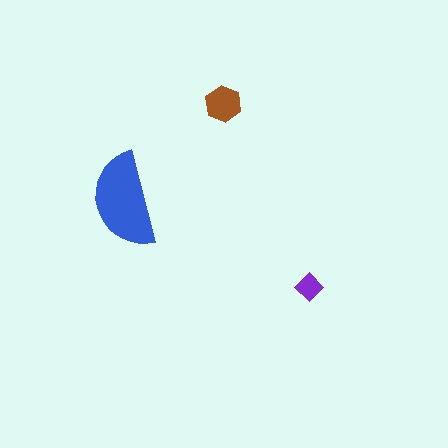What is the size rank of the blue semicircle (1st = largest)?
1st.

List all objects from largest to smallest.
The blue semicircle, the brown hexagon, the purple diamond.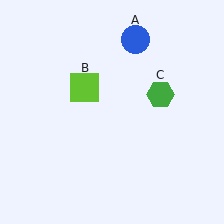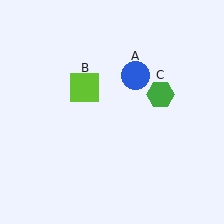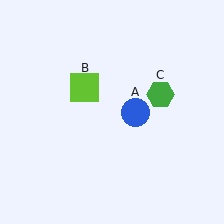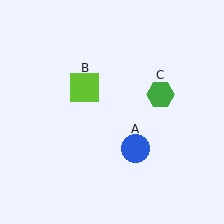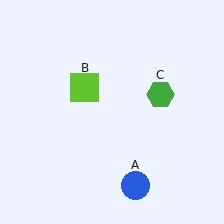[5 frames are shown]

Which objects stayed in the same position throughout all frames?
Lime square (object B) and green hexagon (object C) remained stationary.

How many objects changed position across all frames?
1 object changed position: blue circle (object A).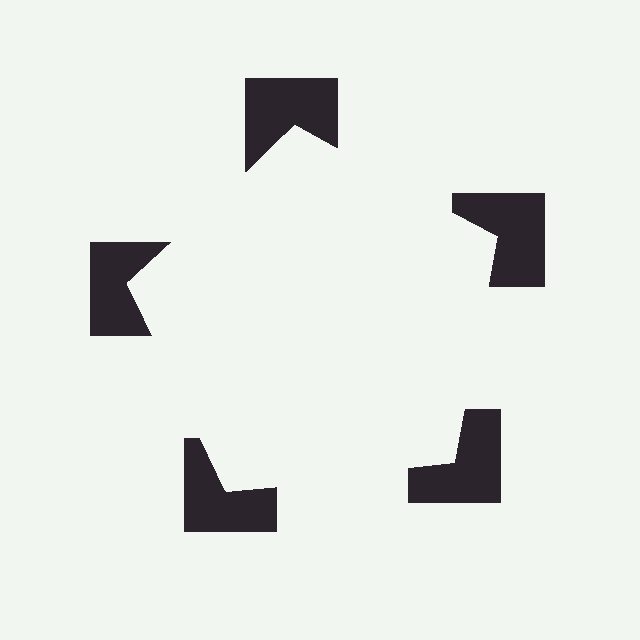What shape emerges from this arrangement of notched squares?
An illusory pentagon — its edges are inferred from the aligned wedge cuts in the notched squares, not physically drawn.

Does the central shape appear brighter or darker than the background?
It typically appears slightly brighter than the background, even though no actual brightness change is drawn.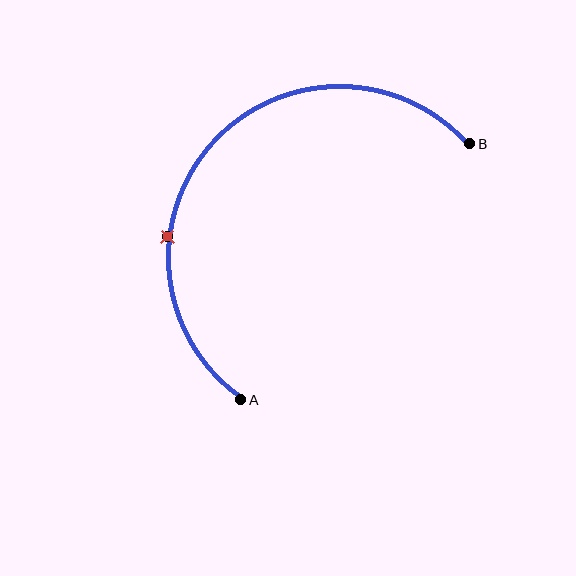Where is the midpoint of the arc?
The arc midpoint is the point on the curve farthest from the straight line joining A and B. It sits above and to the left of that line.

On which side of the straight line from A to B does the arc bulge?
The arc bulges above and to the left of the straight line connecting A and B.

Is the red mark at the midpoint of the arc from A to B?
No. The red mark lies on the arc but is closer to endpoint A. The arc midpoint would be at the point on the curve equidistant along the arc from both A and B.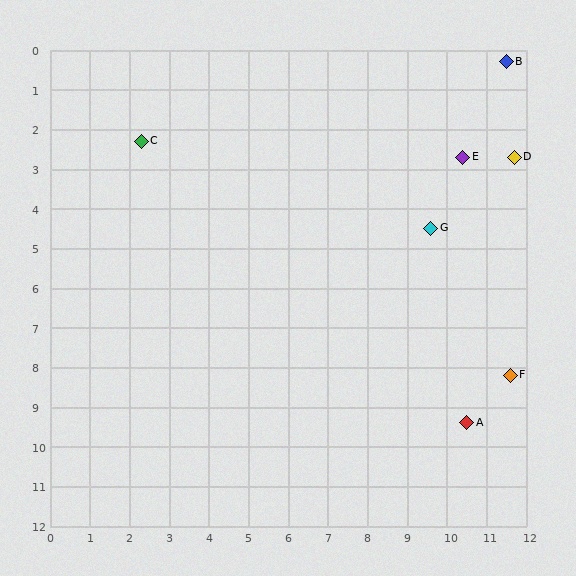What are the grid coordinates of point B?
Point B is at approximately (11.5, 0.3).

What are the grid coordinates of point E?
Point E is at approximately (10.4, 2.7).